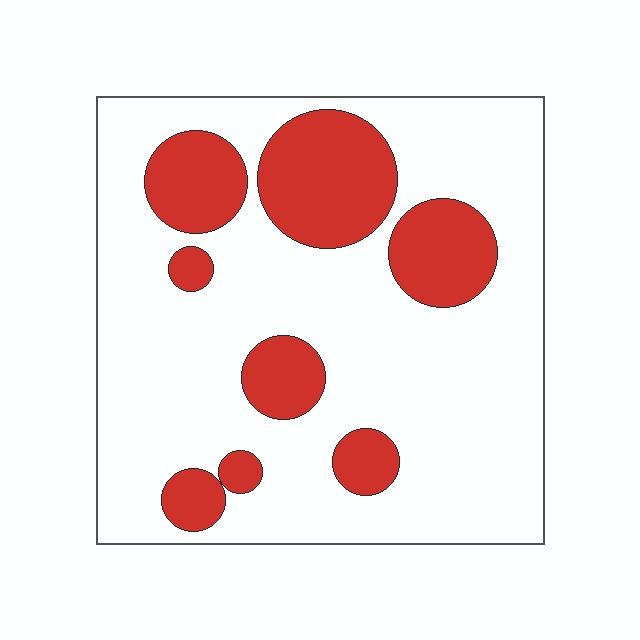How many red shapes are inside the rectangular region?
8.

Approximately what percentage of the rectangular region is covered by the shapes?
Approximately 25%.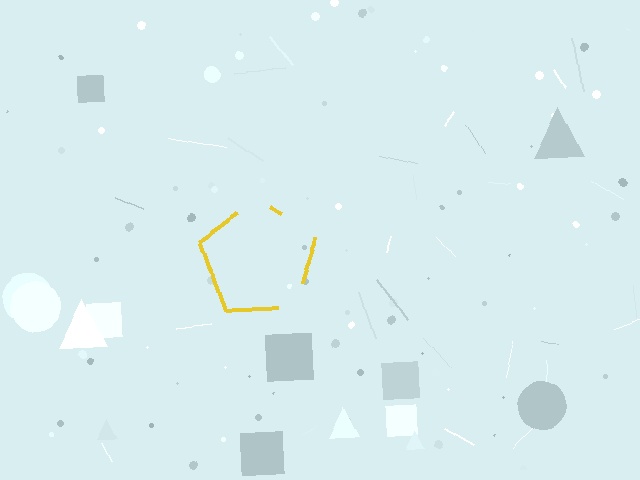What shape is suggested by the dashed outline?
The dashed outline suggests a pentagon.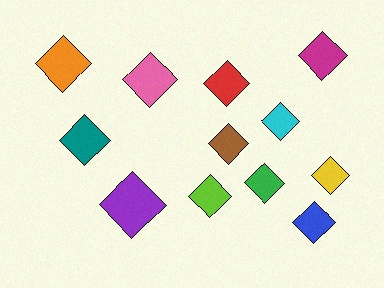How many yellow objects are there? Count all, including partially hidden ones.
There is 1 yellow object.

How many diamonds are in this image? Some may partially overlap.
There are 12 diamonds.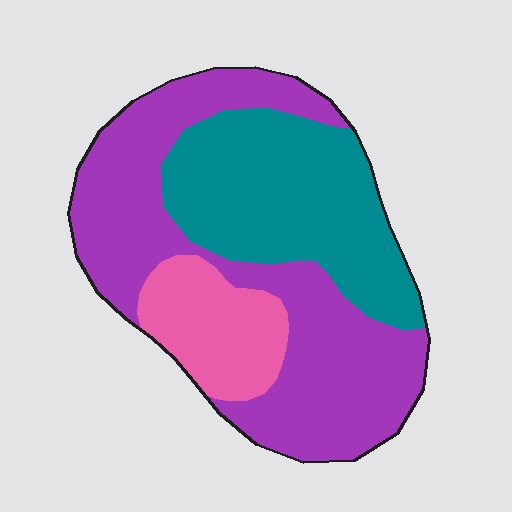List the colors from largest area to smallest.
From largest to smallest: purple, teal, pink.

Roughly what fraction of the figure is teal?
Teal covers roughly 35% of the figure.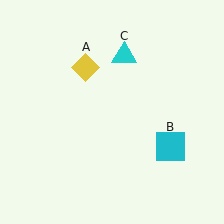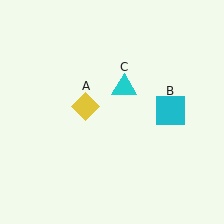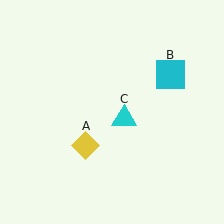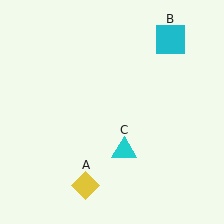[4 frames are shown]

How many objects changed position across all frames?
3 objects changed position: yellow diamond (object A), cyan square (object B), cyan triangle (object C).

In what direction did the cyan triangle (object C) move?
The cyan triangle (object C) moved down.